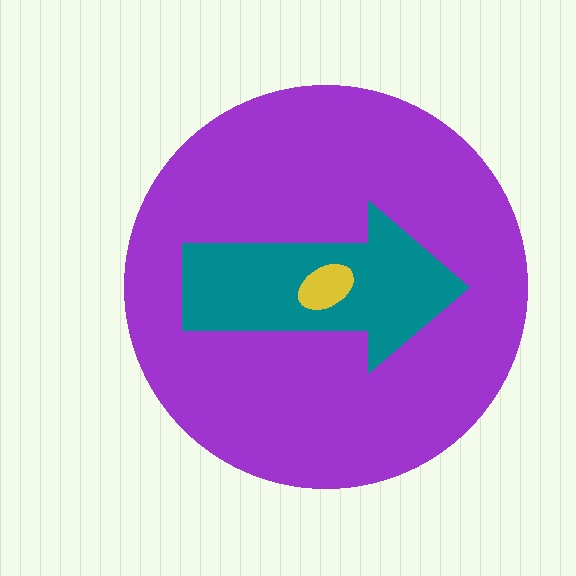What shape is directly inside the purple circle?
The teal arrow.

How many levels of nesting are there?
3.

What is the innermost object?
The yellow ellipse.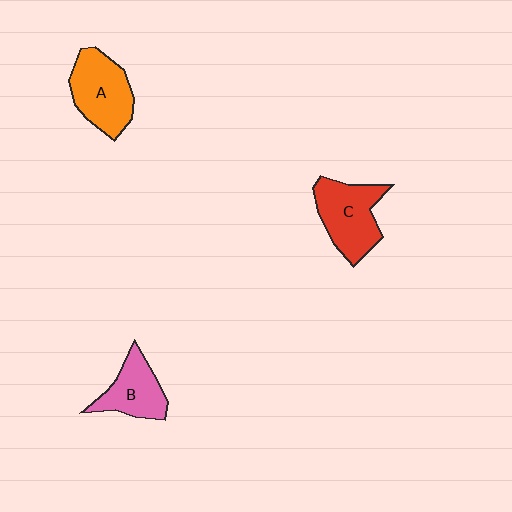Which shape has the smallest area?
Shape B (pink).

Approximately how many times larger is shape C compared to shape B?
Approximately 1.3 times.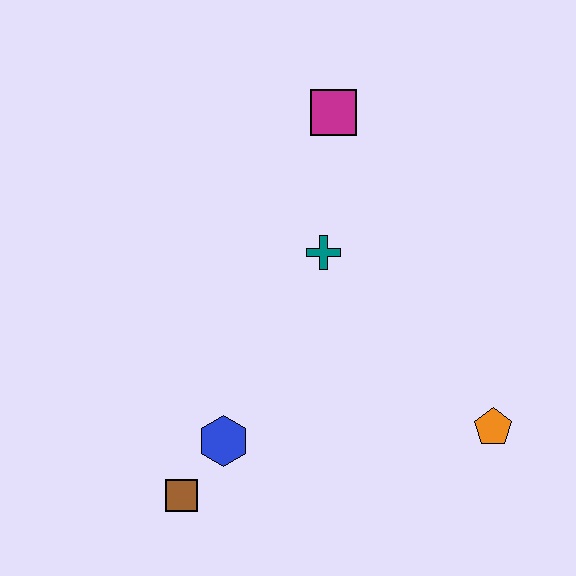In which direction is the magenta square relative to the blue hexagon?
The magenta square is above the blue hexagon.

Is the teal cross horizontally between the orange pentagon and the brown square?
Yes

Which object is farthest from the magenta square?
The brown square is farthest from the magenta square.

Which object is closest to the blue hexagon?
The brown square is closest to the blue hexagon.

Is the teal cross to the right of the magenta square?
No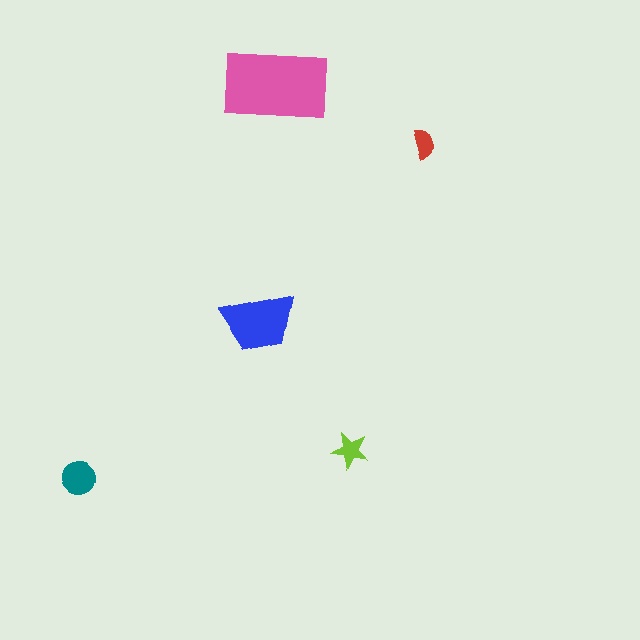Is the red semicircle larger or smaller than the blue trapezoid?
Smaller.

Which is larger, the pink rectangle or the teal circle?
The pink rectangle.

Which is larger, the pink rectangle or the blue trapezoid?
The pink rectangle.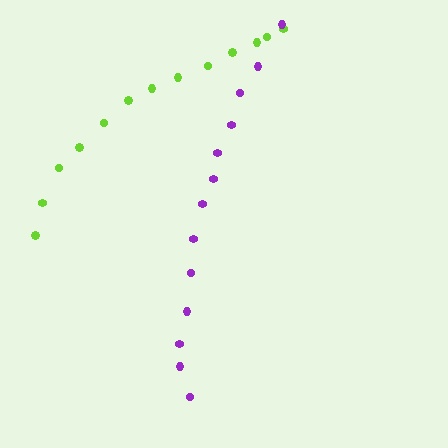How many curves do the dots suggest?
There are 2 distinct paths.